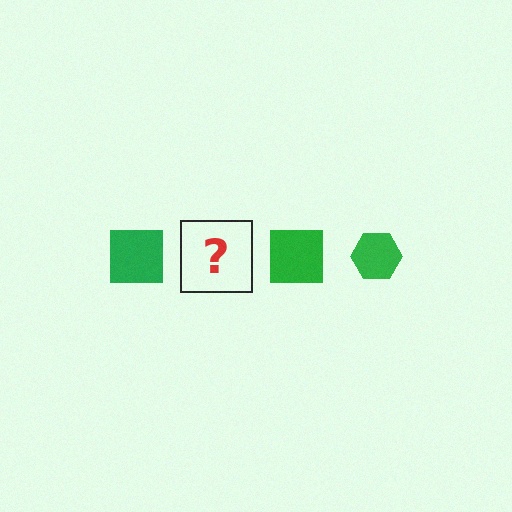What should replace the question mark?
The question mark should be replaced with a green hexagon.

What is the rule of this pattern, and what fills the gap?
The rule is that the pattern cycles through square, hexagon shapes in green. The gap should be filled with a green hexagon.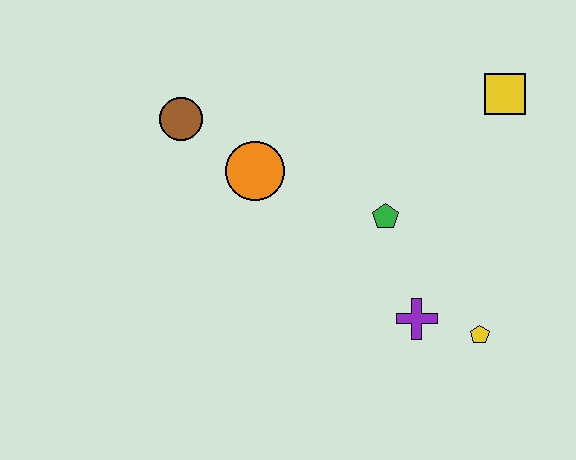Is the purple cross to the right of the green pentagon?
Yes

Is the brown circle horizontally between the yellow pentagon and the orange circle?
No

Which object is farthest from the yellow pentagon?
The brown circle is farthest from the yellow pentagon.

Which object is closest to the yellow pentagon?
The purple cross is closest to the yellow pentagon.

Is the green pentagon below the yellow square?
Yes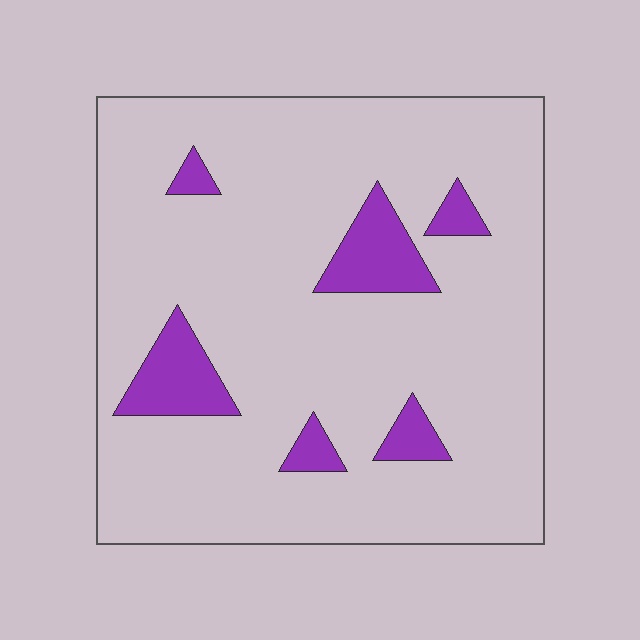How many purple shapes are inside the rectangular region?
6.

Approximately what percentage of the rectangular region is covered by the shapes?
Approximately 10%.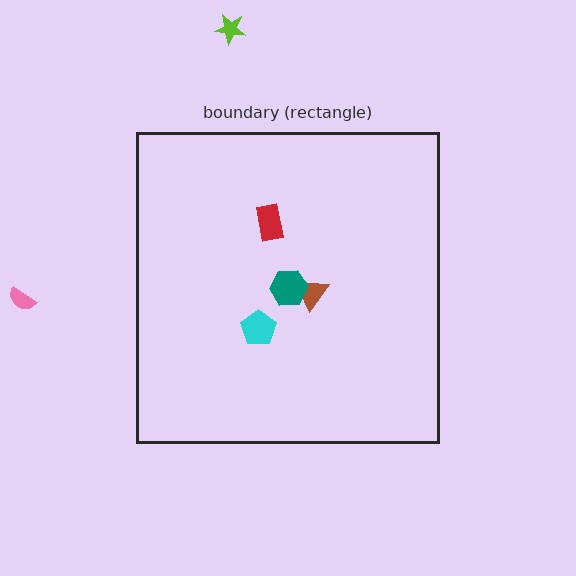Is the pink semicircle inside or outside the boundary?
Outside.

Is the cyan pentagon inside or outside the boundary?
Inside.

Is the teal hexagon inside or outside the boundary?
Inside.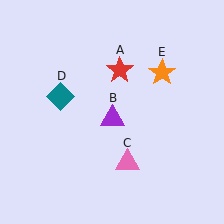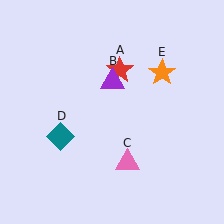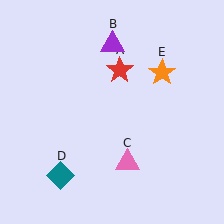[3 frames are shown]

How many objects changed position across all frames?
2 objects changed position: purple triangle (object B), teal diamond (object D).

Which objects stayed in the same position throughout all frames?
Red star (object A) and pink triangle (object C) and orange star (object E) remained stationary.